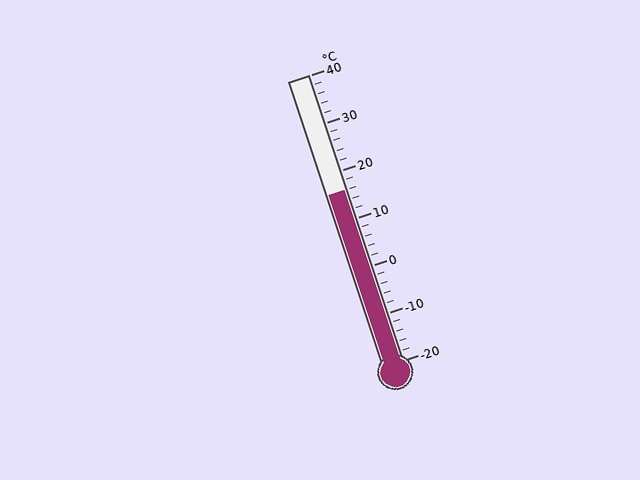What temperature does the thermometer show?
The thermometer shows approximately 16°C.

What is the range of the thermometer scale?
The thermometer scale ranges from -20°C to 40°C.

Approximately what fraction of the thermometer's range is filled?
The thermometer is filled to approximately 60% of its range.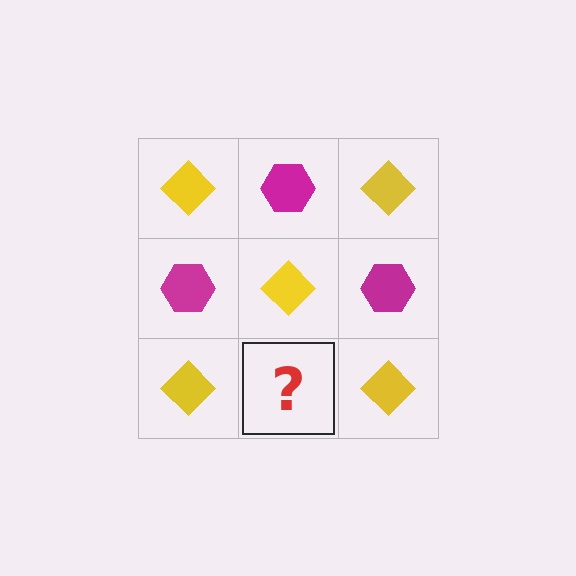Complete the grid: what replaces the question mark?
The question mark should be replaced with a magenta hexagon.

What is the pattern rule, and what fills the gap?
The rule is that it alternates yellow diamond and magenta hexagon in a checkerboard pattern. The gap should be filled with a magenta hexagon.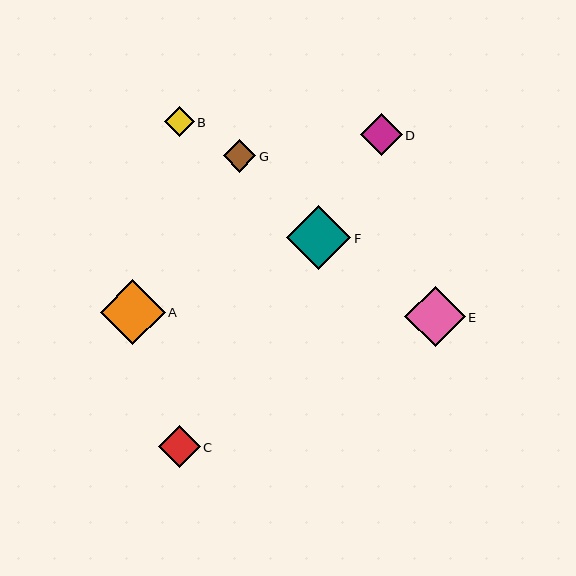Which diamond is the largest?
Diamond A is the largest with a size of approximately 65 pixels.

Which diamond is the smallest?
Diamond B is the smallest with a size of approximately 30 pixels.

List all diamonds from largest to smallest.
From largest to smallest: A, F, E, D, C, G, B.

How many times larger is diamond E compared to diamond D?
Diamond E is approximately 1.4 times the size of diamond D.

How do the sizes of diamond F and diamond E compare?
Diamond F and diamond E are approximately the same size.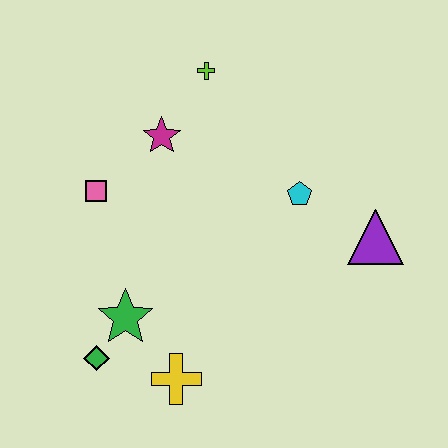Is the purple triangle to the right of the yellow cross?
Yes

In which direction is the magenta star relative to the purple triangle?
The magenta star is to the left of the purple triangle.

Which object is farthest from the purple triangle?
The green diamond is farthest from the purple triangle.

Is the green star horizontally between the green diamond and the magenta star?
Yes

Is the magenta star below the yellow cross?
No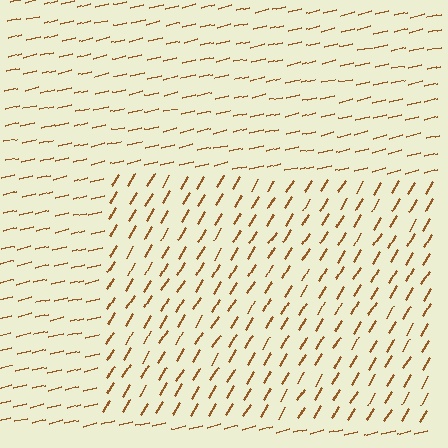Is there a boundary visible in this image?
Yes, there is a texture boundary formed by a change in line orientation.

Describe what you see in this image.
The image is filled with small brown line segments. A rectangle region in the image has lines oriented differently from the surrounding lines, creating a visible texture boundary.